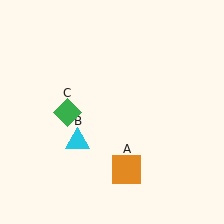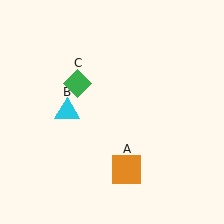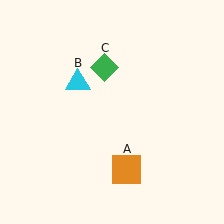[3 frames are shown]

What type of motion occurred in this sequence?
The cyan triangle (object B), green diamond (object C) rotated clockwise around the center of the scene.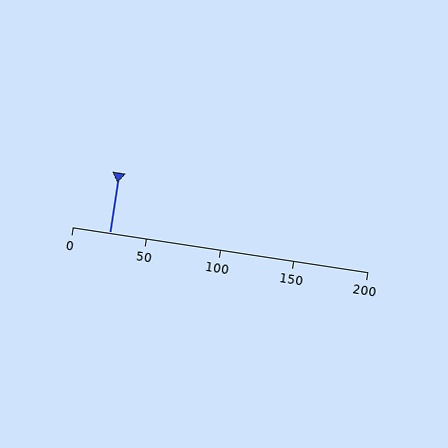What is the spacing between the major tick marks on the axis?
The major ticks are spaced 50 apart.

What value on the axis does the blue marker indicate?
The marker indicates approximately 25.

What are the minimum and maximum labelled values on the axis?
The axis runs from 0 to 200.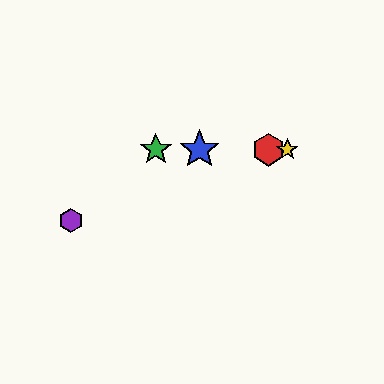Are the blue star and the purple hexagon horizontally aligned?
No, the blue star is at y≈150 and the purple hexagon is at y≈220.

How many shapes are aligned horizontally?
4 shapes (the red hexagon, the blue star, the green star, the yellow star) are aligned horizontally.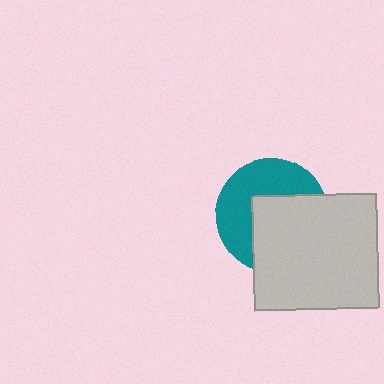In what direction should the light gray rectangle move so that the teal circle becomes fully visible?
The light gray rectangle should move toward the lower-right. That is the shortest direction to clear the overlap and leave the teal circle fully visible.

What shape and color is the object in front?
The object in front is a light gray rectangle.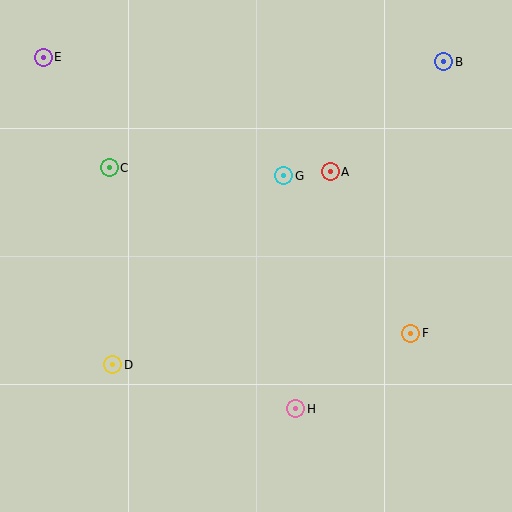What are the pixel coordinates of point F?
Point F is at (411, 333).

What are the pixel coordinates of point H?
Point H is at (296, 409).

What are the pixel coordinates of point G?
Point G is at (284, 176).